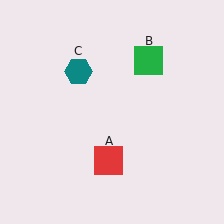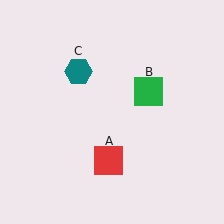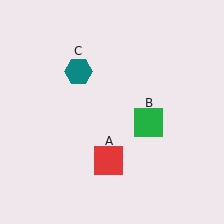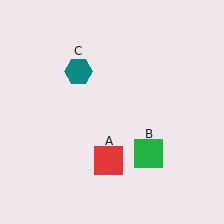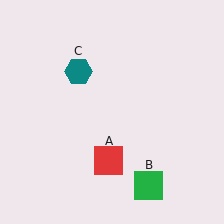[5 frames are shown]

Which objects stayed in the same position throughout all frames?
Red square (object A) and teal hexagon (object C) remained stationary.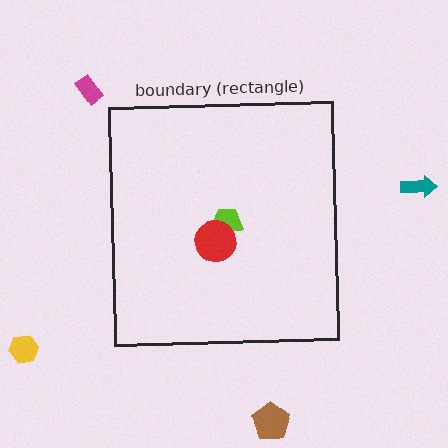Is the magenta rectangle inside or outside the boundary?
Outside.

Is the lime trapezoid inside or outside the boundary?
Inside.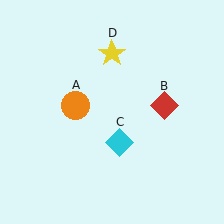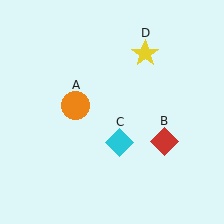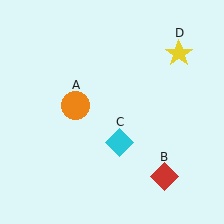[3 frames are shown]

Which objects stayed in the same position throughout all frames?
Orange circle (object A) and cyan diamond (object C) remained stationary.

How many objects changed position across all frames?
2 objects changed position: red diamond (object B), yellow star (object D).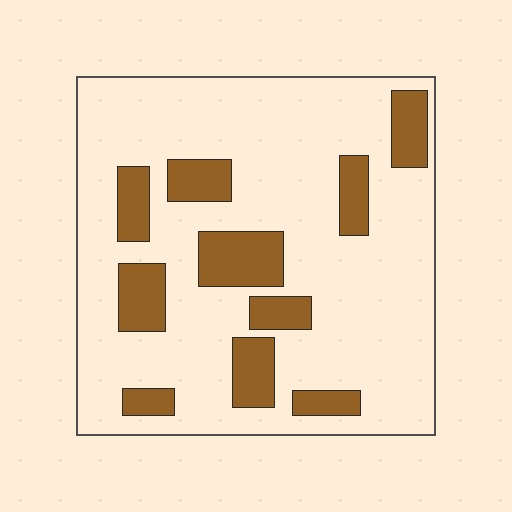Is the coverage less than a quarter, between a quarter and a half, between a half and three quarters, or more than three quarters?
Less than a quarter.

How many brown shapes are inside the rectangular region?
10.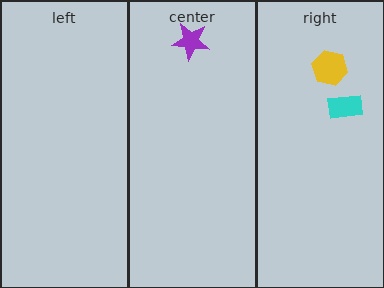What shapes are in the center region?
The purple star.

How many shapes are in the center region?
1.